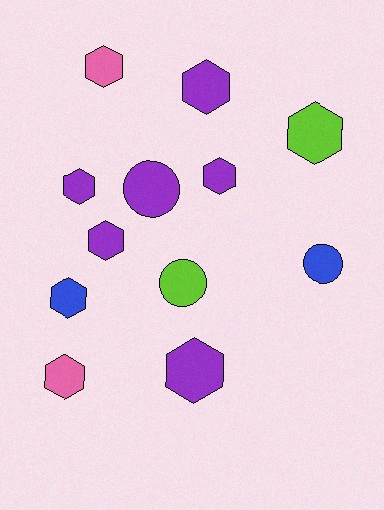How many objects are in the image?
There are 12 objects.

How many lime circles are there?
There is 1 lime circle.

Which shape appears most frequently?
Hexagon, with 9 objects.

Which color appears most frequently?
Purple, with 6 objects.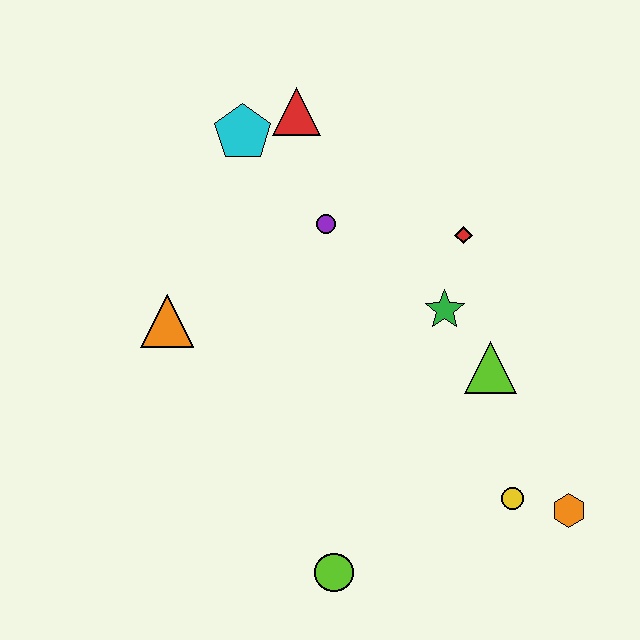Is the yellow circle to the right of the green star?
Yes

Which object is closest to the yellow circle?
The orange hexagon is closest to the yellow circle.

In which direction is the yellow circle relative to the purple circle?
The yellow circle is below the purple circle.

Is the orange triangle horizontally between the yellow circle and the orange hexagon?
No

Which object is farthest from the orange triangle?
The orange hexagon is farthest from the orange triangle.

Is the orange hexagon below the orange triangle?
Yes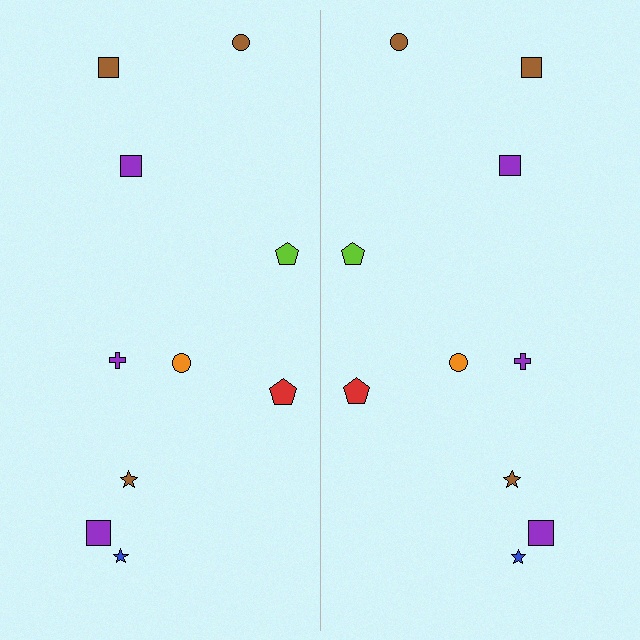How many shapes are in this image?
There are 20 shapes in this image.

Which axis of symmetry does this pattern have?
The pattern has a vertical axis of symmetry running through the center of the image.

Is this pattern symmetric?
Yes, this pattern has bilateral (reflection) symmetry.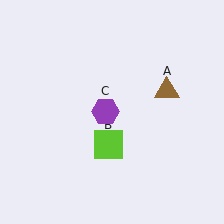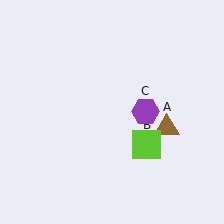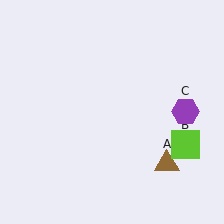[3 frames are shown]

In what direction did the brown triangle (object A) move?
The brown triangle (object A) moved down.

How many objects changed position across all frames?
3 objects changed position: brown triangle (object A), lime square (object B), purple hexagon (object C).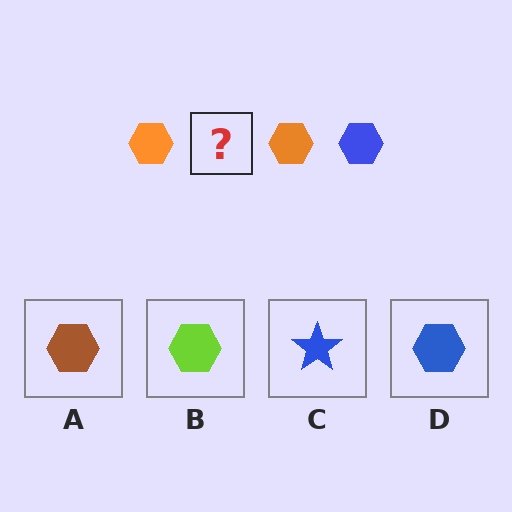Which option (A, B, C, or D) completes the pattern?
D.